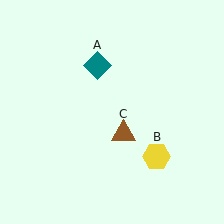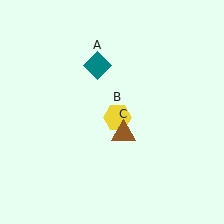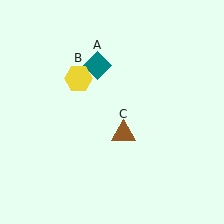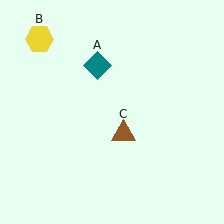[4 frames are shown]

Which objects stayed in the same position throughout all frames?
Teal diamond (object A) and brown triangle (object C) remained stationary.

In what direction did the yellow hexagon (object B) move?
The yellow hexagon (object B) moved up and to the left.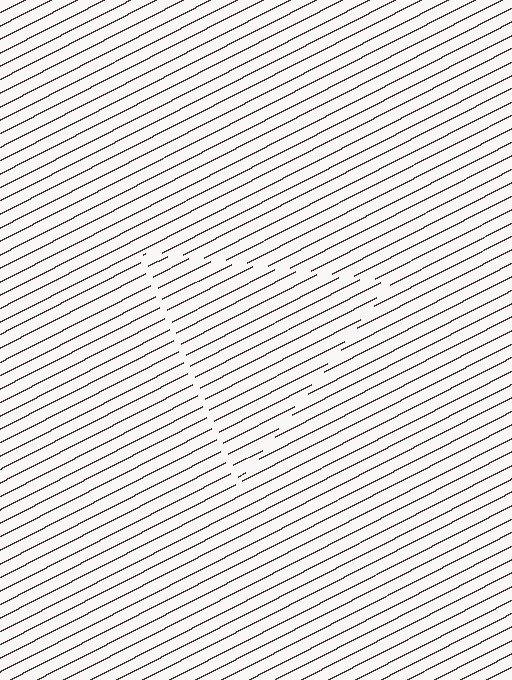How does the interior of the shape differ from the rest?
The interior of the shape contains the same grating, shifted by half a period — the contour is defined by the phase discontinuity where line-ends from the inner and outer gratings abut.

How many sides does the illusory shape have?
3 sides — the line-ends trace a triangle.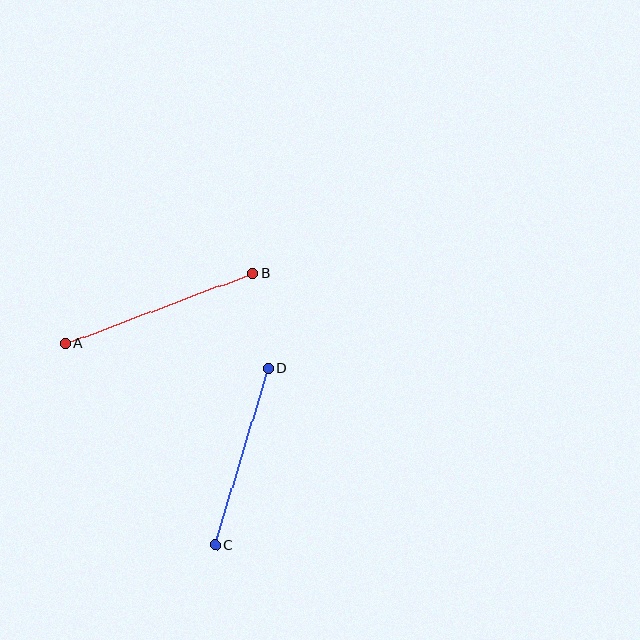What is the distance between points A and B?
The distance is approximately 200 pixels.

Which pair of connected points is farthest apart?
Points A and B are farthest apart.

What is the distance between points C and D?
The distance is approximately 184 pixels.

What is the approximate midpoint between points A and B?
The midpoint is at approximately (159, 308) pixels.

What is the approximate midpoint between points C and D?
The midpoint is at approximately (242, 457) pixels.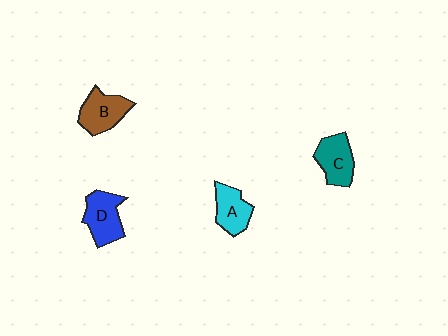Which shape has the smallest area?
Shape A (cyan).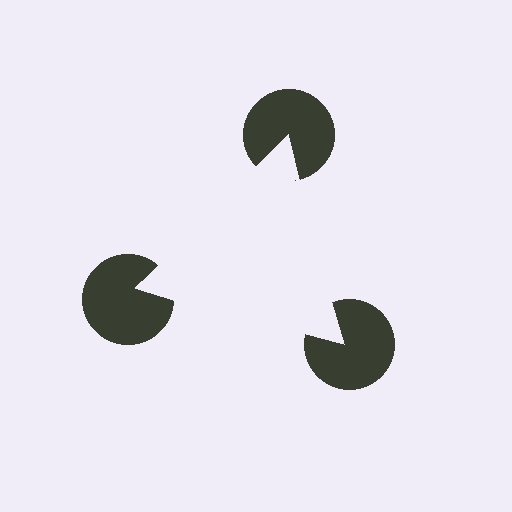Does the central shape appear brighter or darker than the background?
It typically appears slightly brighter than the background, even though no actual brightness change is drawn.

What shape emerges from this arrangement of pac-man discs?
An illusory triangle — its edges are inferred from the aligned wedge cuts in the pac-man discs, not physically drawn.